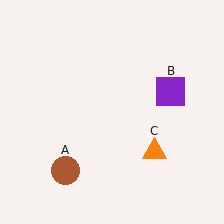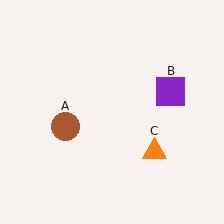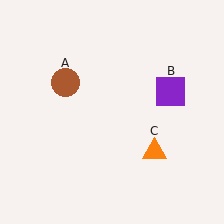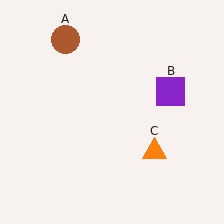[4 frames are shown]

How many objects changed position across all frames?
1 object changed position: brown circle (object A).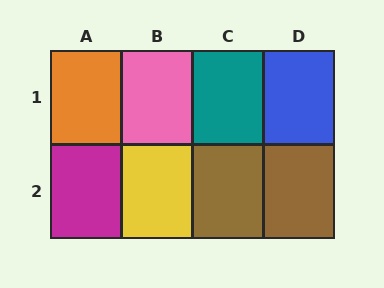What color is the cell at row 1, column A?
Orange.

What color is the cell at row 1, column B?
Pink.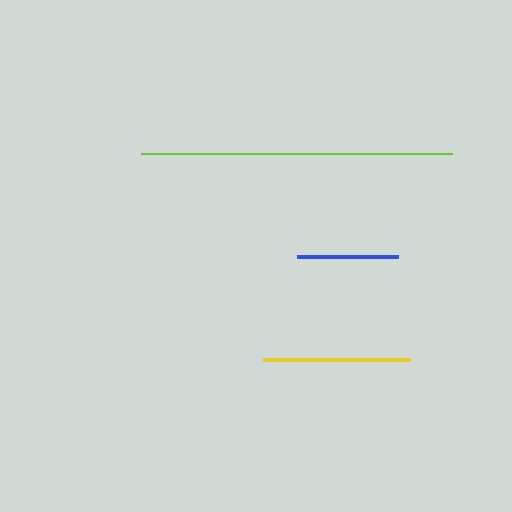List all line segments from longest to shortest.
From longest to shortest: lime, yellow, blue.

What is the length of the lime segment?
The lime segment is approximately 312 pixels long.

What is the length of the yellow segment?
The yellow segment is approximately 147 pixels long.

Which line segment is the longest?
The lime line is the longest at approximately 312 pixels.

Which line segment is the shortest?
The blue line is the shortest at approximately 101 pixels.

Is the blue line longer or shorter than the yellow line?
The yellow line is longer than the blue line.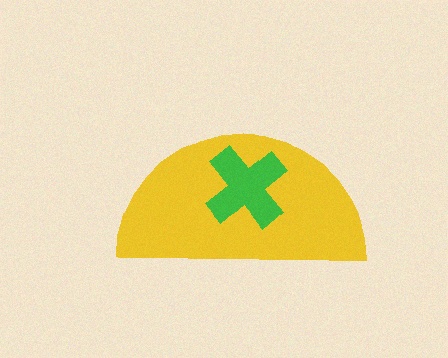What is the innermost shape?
The green cross.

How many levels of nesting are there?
2.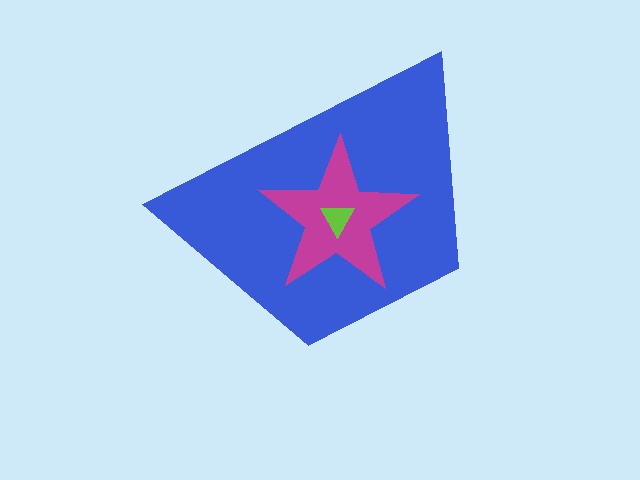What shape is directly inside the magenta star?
The lime triangle.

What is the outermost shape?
The blue trapezoid.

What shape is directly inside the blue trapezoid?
The magenta star.